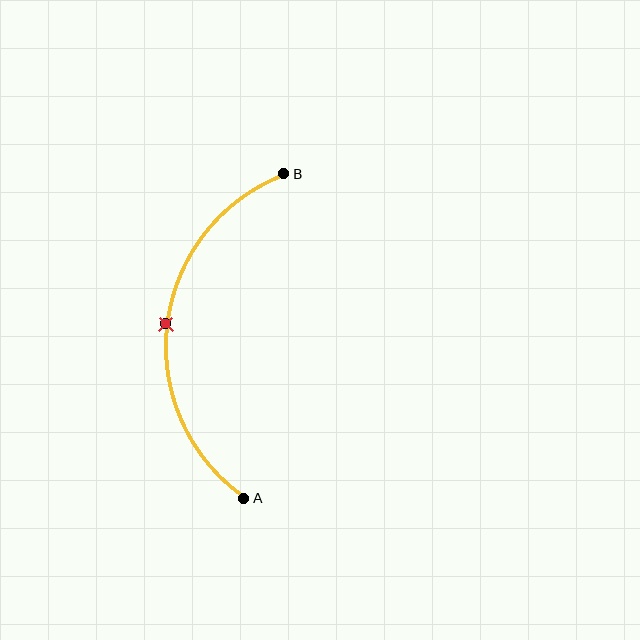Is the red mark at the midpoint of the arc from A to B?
Yes. The red mark lies on the arc at equal arc-length from both A and B — it is the arc midpoint.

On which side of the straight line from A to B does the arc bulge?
The arc bulges to the left of the straight line connecting A and B.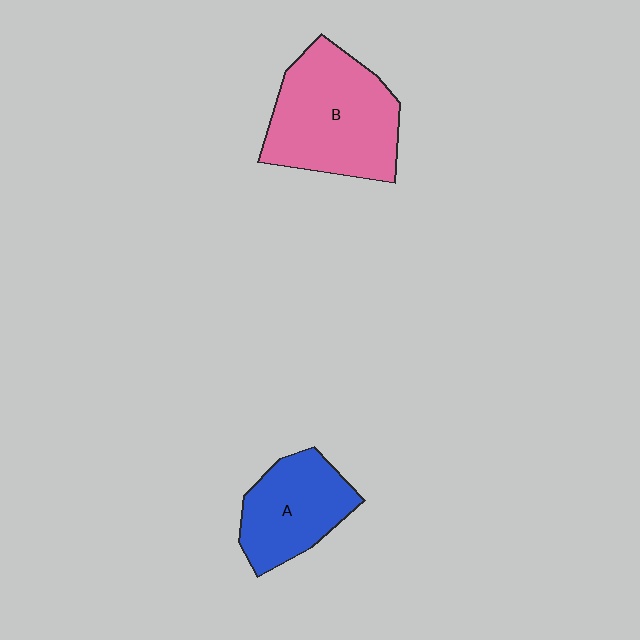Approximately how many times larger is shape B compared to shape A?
Approximately 1.5 times.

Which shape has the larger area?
Shape B (pink).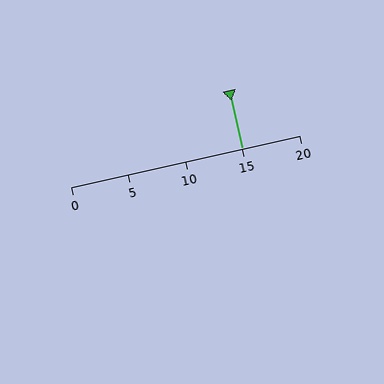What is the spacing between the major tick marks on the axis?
The major ticks are spaced 5 apart.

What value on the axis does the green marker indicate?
The marker indicates approximately 15.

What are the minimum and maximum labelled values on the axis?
The axis runs from 0 to 20.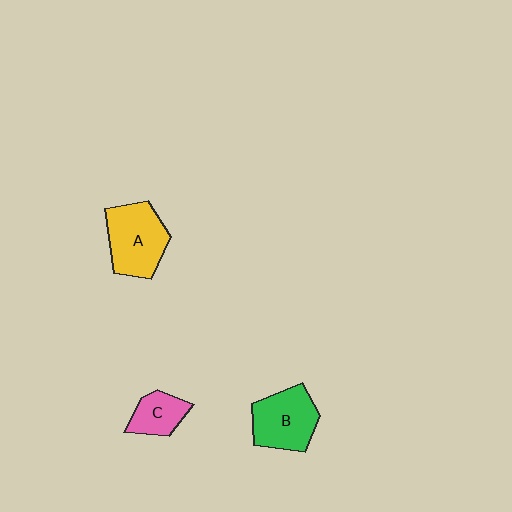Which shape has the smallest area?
Shape C (pink).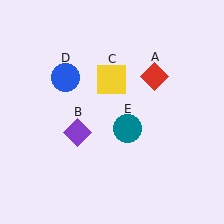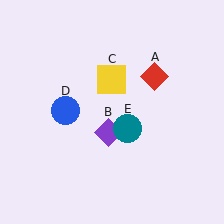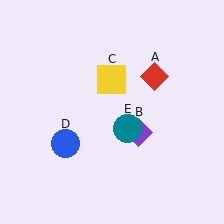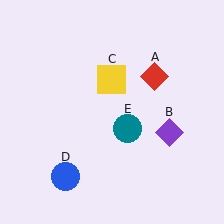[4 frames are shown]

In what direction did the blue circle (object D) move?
The blue circle (object D) moved down.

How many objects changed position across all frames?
2 objects changed position: purple diamond (object B), blue circle (object D).